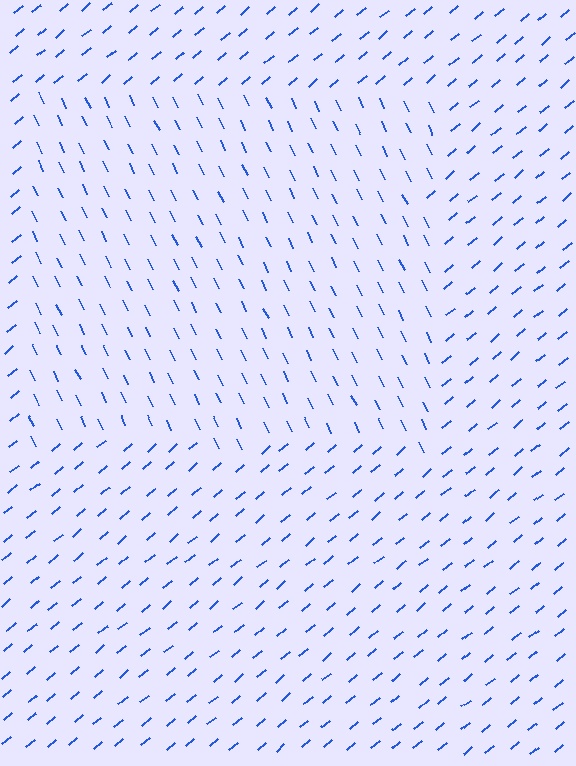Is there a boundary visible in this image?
Yes, there is a texture boundary formed by a change in line orientation.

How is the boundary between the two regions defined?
The boundary is defined purely by a change in line orientation (approximately 76 degrees difference). All lines are the same color and thickness.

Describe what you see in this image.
The image is filled with small blue line segments. A rectangle region in the image has lines oriented differently from the surrounding lines, creating a visible texture boundary.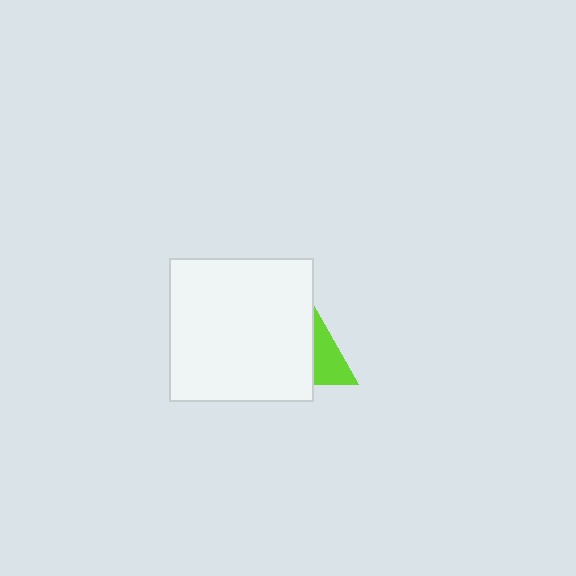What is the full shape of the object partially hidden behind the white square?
The partially hidden object is a lime triangle.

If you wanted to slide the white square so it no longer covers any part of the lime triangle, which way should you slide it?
Slide it left — that is the most direct way to separate the two shapes.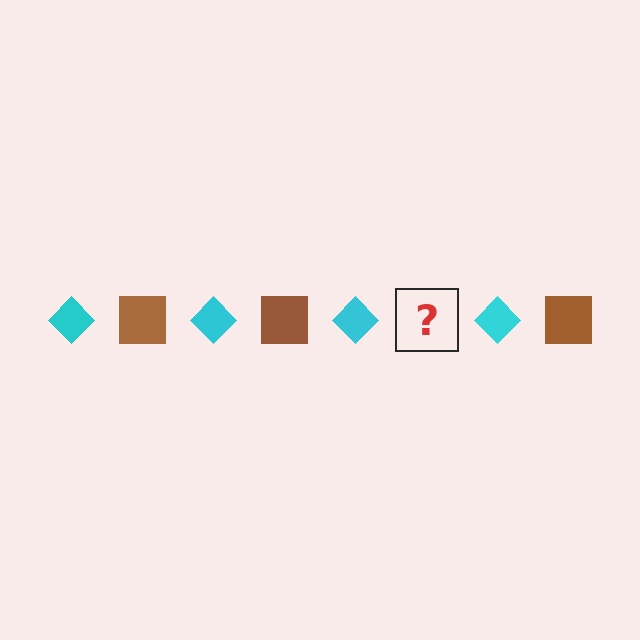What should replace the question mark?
The question mark should be replaced with a brown square.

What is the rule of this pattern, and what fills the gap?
The rule is that the pattern alternates between cyan diamond and brown square. The gap should be filled with a brown square.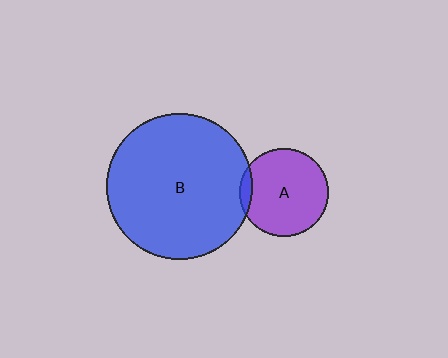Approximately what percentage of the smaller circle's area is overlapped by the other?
Approximately 10%.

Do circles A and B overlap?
Yes.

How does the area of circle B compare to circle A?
Approximately 2.8 times.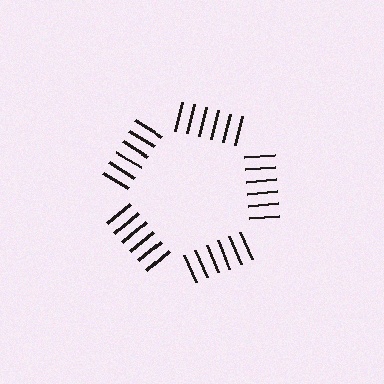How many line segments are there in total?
30 — 6 along each of the 5 edges.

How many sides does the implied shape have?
5 sides — the line-ends trace a pentagon.